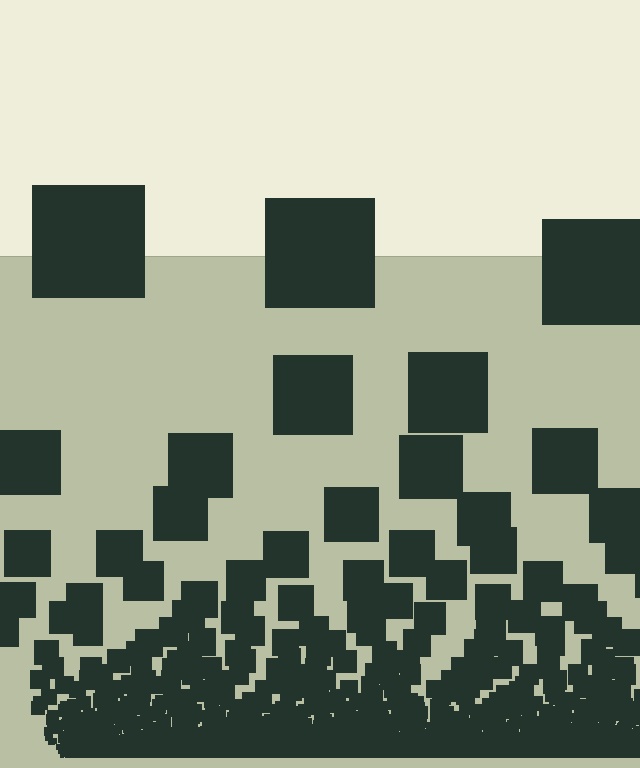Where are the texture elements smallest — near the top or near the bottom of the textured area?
Near the bottom.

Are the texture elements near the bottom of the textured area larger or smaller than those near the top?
Smaller. The gradient is inverted — elements near the bottom are smaller and denser.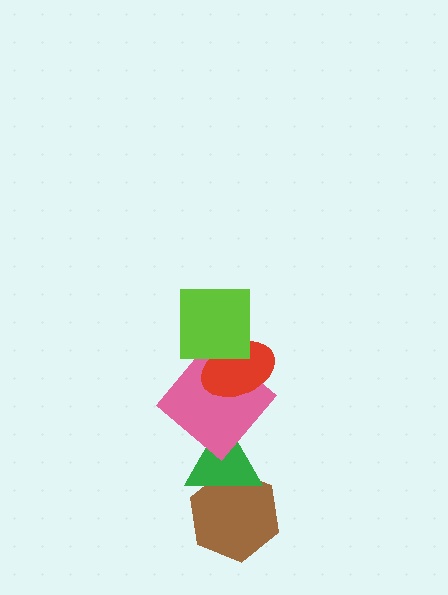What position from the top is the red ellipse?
The red ellipse is 2nd from the top.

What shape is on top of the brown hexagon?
The green triangle is on top of the brown hexagon.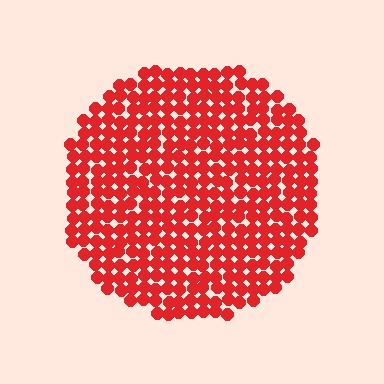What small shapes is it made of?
It is made of small circles.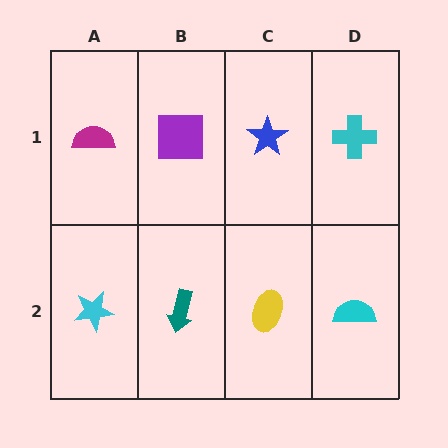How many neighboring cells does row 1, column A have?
2.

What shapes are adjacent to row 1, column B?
A teal arrow (row 2, column B), a magenta semicircle (row 1, column A), a blue star (row 1, column C).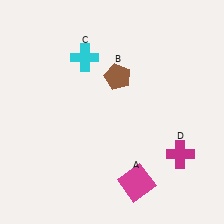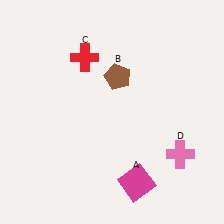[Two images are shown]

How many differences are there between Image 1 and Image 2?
There are 2 differences between the two images.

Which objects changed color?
C changed from cyan to red. D changed from magenta to pink.